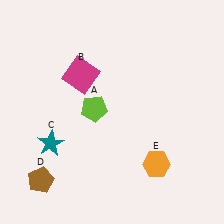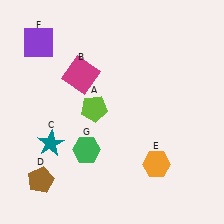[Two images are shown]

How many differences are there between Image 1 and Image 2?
There are 2 differences between the two images.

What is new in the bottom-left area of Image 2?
A green hexagon (G) was added in the bottom-left area of Image 2.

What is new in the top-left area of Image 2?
A purple square (F) was added in the top-left area of Image 2.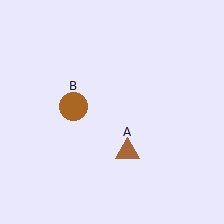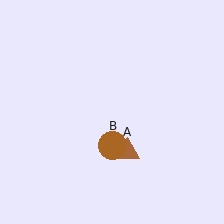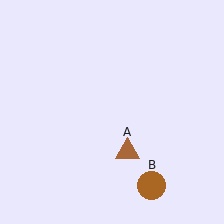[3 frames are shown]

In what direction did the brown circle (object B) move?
The brown circle (object B) moved down and to the right.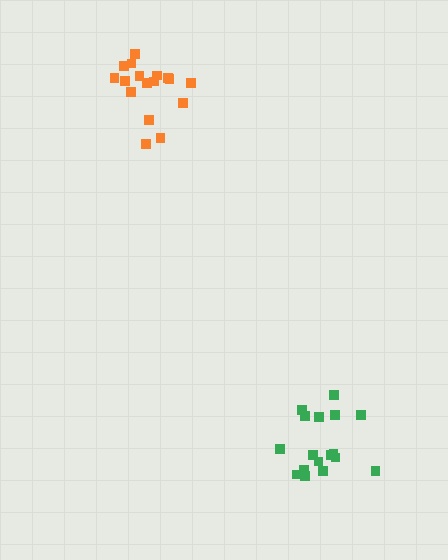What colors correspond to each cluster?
The clusters are colored: orange, green.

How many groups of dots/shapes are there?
There are 2 groups.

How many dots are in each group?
Group 1: 17 dots, Group 2: 17 dots (34 total).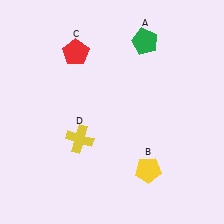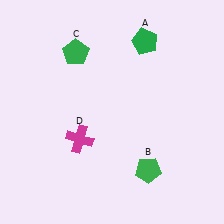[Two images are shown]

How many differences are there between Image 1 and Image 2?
There are 3 differences between the two images.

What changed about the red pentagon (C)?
In Image 1, C is red. In Image 2, it changed to green.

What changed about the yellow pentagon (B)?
In Image 1, B is yellow. In Image 2, it changed to green.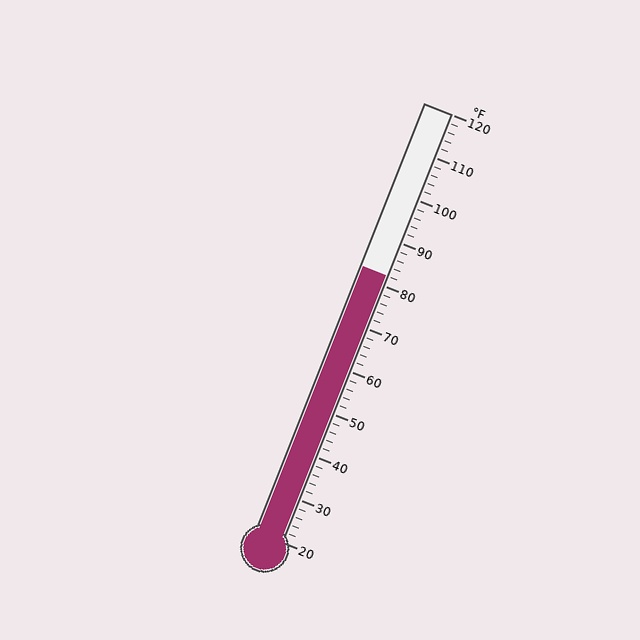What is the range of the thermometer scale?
The thermometer scale ranges from 20°F to 120°F.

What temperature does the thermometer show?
The thermometer shows approximately 82°F.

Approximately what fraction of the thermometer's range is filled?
The thermometer is filled to approximately 60% of its range.